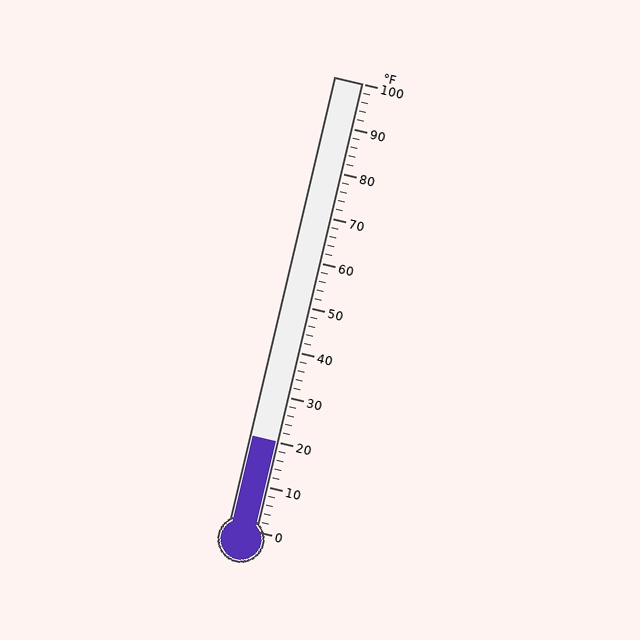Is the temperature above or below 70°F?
The temperature is below 70°F.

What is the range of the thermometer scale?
The thermometer scale ranges from 0°F to 100°F.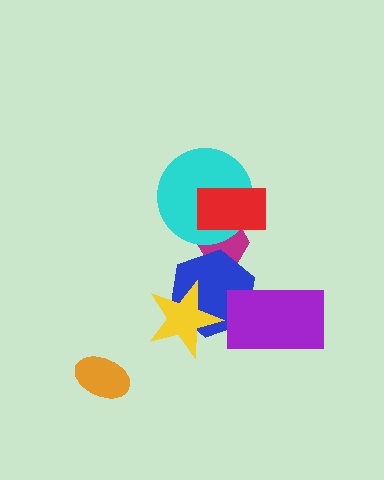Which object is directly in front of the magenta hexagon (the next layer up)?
The cyan circle is directly in front of the magenta hexagon.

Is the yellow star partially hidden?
No, no other shape covers it.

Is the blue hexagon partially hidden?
Yes, it is partially covered by another shape.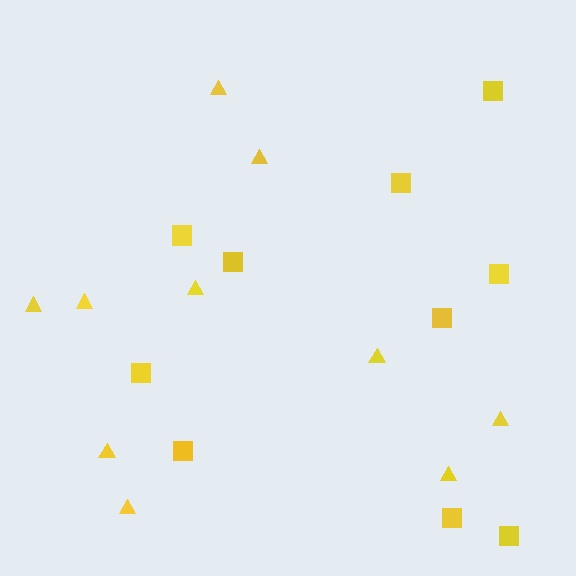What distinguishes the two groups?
There are 2 groups: one group of squares (10) and one group of triangles (10).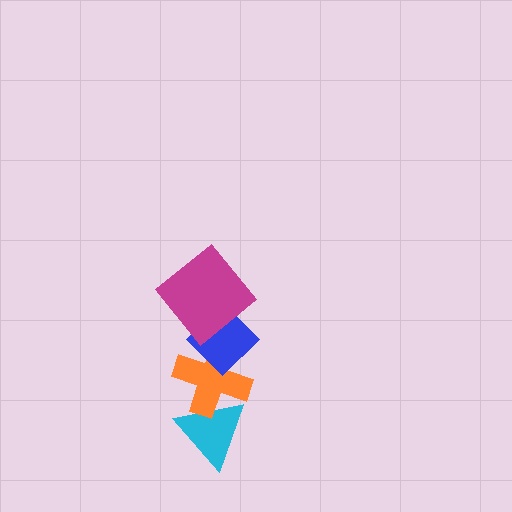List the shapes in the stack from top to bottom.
From top to bottom: the magenta diamond, the blue diamond, the orange cross, the cyan triangle.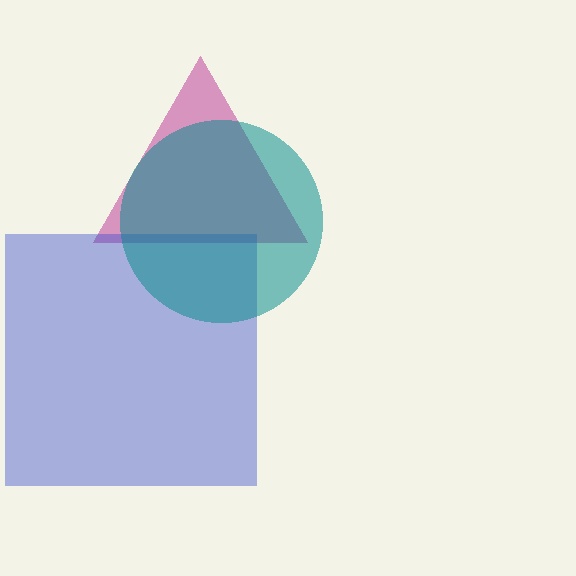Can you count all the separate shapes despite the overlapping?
Yes, there are 3 separate shapes.